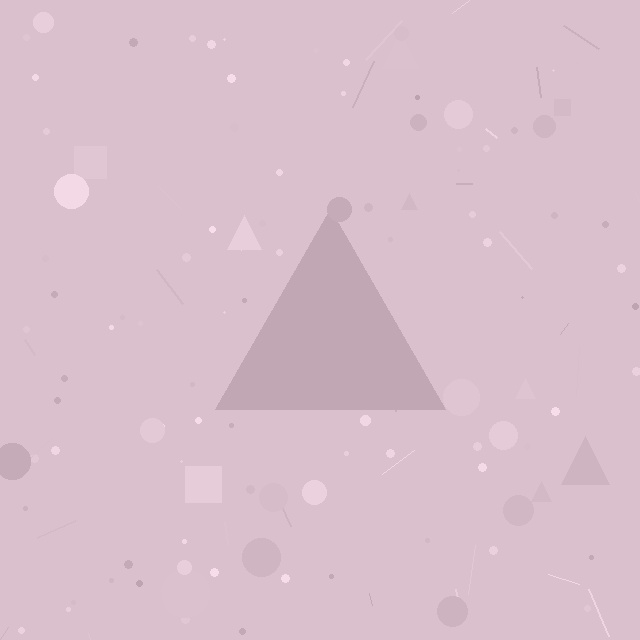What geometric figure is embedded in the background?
A triangle is embedded in the background.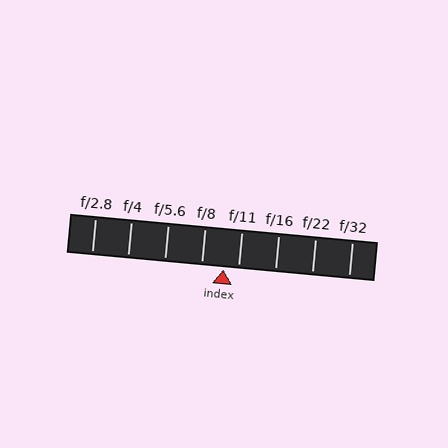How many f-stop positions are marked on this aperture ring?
There are 8 f-stop positions marked.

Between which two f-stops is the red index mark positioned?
The index mark is between f/8 and f/11.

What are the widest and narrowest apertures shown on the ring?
The widest aperture shown is f/2.8 and the narrowest is f/32.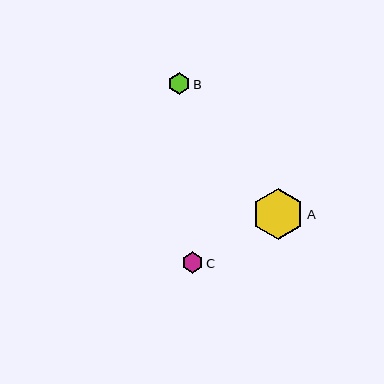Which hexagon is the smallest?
Hexagon B is the smallest with a size of approximately 21 pixels.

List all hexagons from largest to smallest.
From largest to smallest: A, C, B.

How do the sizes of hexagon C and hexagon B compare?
Hexagon C and hexagon B are approximately the same size.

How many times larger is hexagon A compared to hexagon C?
Hexagon A is approximately 2.4 times the size of hexagon C.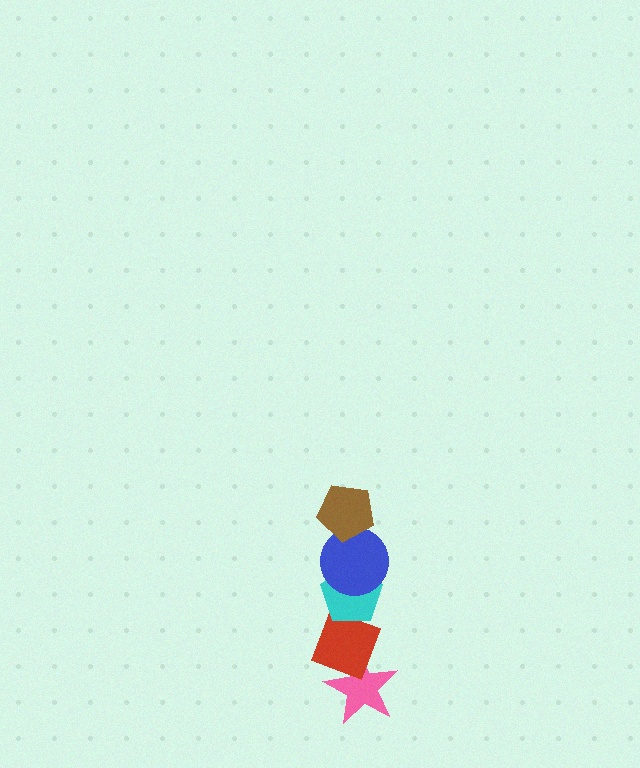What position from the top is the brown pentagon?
The brown pentagon is 1st from the top.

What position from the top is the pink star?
The pink star is 5th from the top.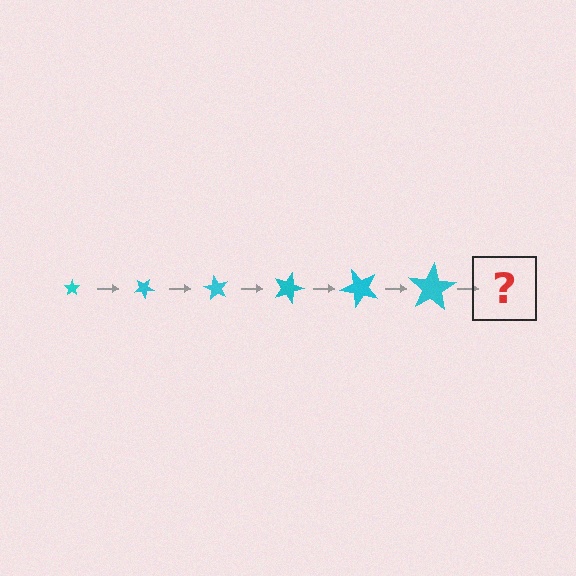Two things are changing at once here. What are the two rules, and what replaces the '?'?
The two rules are that the star grows larger each step and it rotates 30 degrees each step. The '?' should be a star, larger than the previous one and rotated 180 degrees from the start.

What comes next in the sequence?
The next element should be a star, larger than the previous one and rotated 180 degrees from the start.